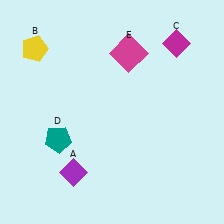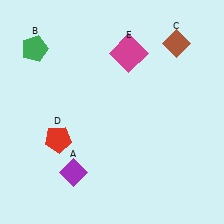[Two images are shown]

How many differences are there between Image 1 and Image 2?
There are 3 differences between the two images.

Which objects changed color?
B changed from yellow to green. C changed from magenta to brown. D changed from teal to red.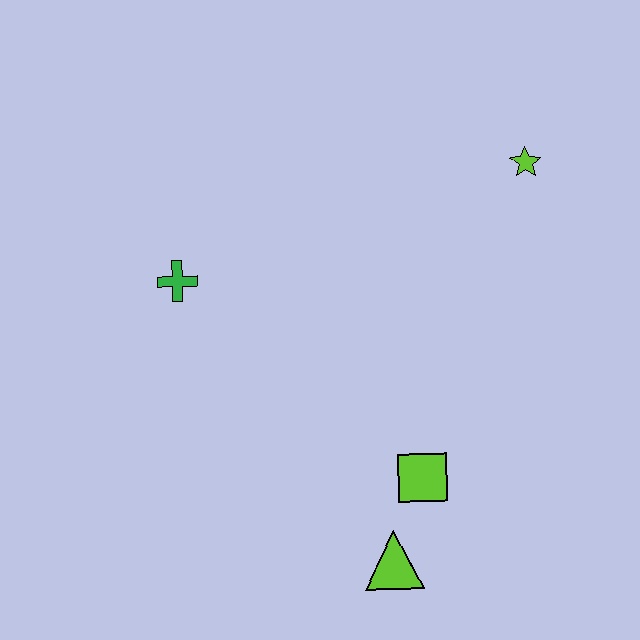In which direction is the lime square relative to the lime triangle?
The lime square is above the lime triangle.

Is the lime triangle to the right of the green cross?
Yes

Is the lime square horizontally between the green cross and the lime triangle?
No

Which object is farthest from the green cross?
The lime star is farthest from the green cross.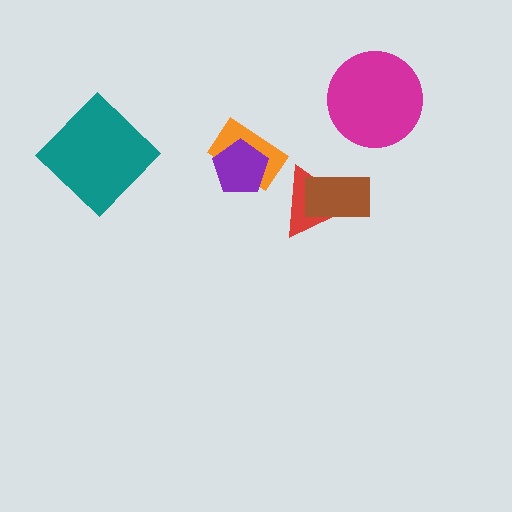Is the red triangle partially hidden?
Yes, it is partially covered by another shape.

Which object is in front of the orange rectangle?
The purple pentagon is in front of the orange rectangle.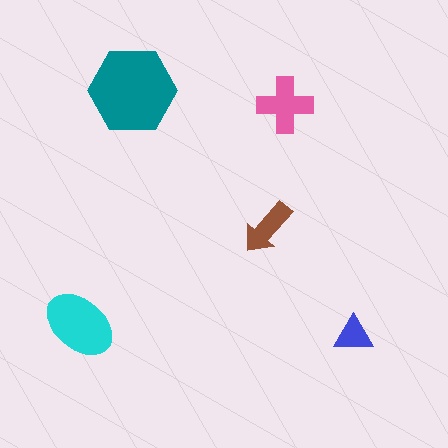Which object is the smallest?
The blue triangle.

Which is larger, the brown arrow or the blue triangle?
The brown arrow.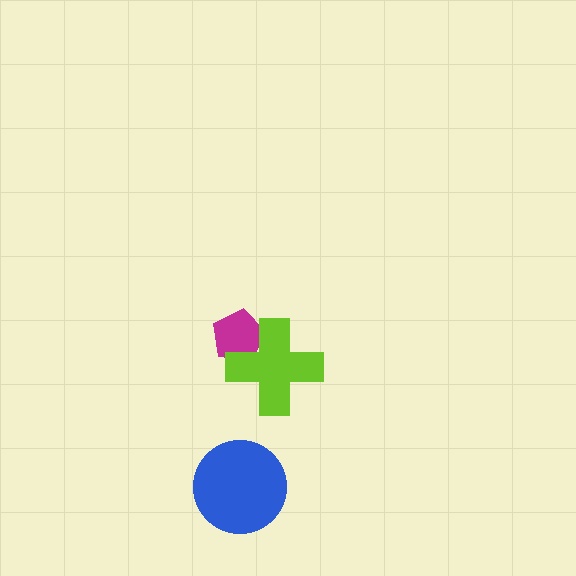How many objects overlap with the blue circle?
0 objects overlap with the blue circle.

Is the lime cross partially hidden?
No, no other shape covers it.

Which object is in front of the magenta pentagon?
The lime cross is in front of the magenta pentagon.